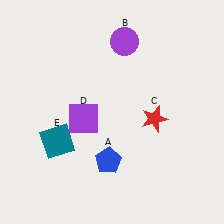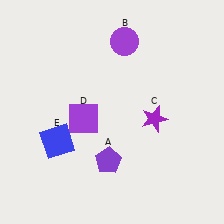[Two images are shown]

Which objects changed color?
A changed from blue to purple. C changed from red to purple. E changed from teal to blue.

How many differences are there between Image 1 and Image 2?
There are 3 differences between the two images.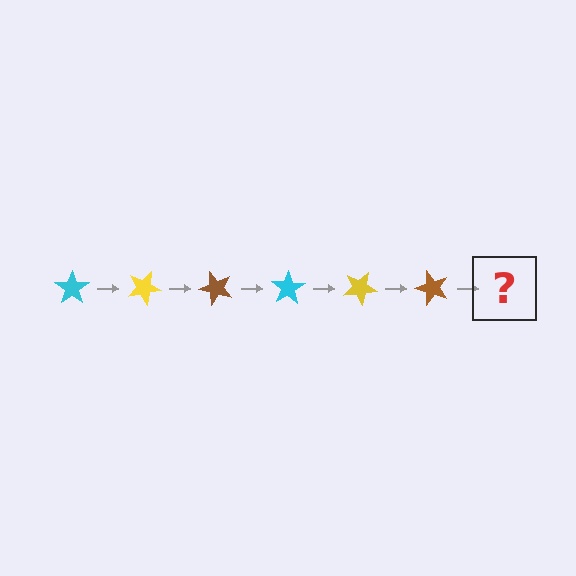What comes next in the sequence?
The next element should be a cyan star, rotated 150 degrees from the start.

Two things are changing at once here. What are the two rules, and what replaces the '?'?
The two rules are that it rotates 25 degrees each step and the color cycles through cyan, yellow, and brown. The '?' should be a cyan star, rotated 150 degrees from the start.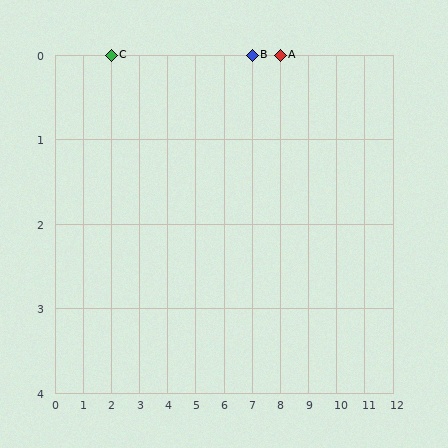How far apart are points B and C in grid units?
Points B and C are 5 columns apart.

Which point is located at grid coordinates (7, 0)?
Point B is at (7, 0).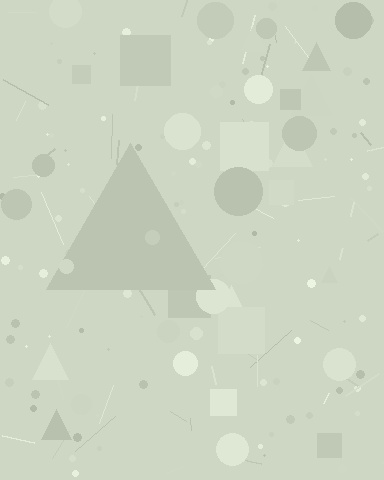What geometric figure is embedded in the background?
A triangle is embedded in the background.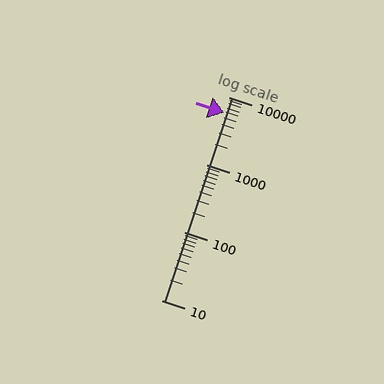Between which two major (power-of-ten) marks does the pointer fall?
The pointer is between 1000 and 10000.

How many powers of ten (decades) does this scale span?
The scale spans 3 decades, from 10 to 10000.